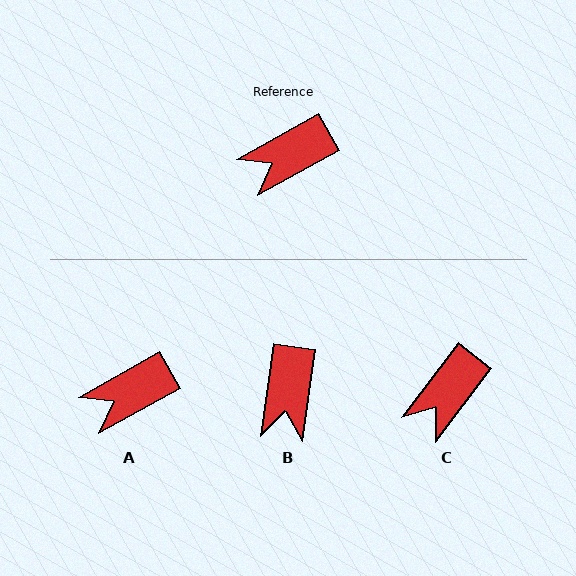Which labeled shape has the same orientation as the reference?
A.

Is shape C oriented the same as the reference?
No, it is off by about 24 degrees.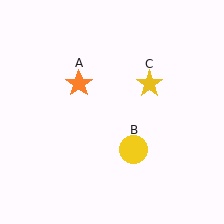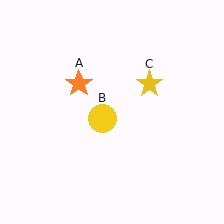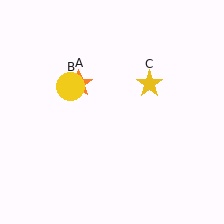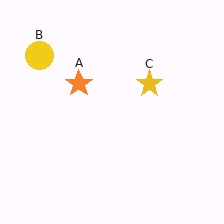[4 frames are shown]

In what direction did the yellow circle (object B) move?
The yellow circle (object B) moved up and to the left.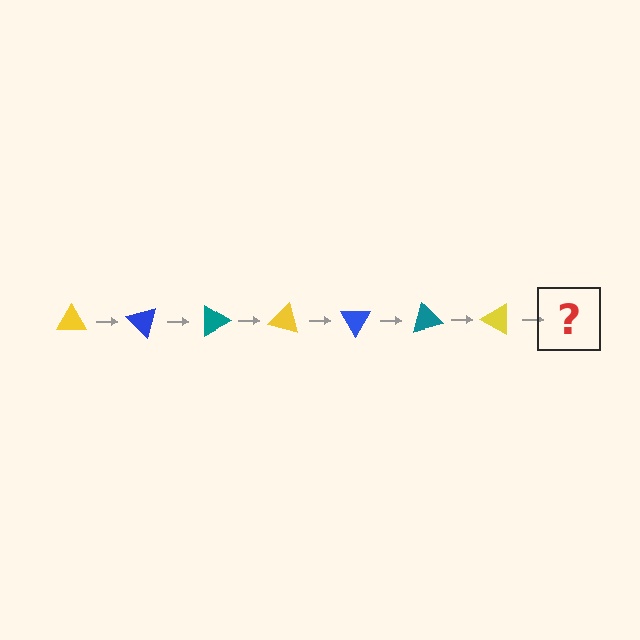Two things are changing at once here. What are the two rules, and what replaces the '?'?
The two rules are that it rotates 45 degrees each step and the color cycles through yellow, blue, and teal. The '?' should be a blue triangle, rotated 315 degrees from the start.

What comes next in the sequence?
The next element should be a blue triangle, rotated 315 degrees from the start.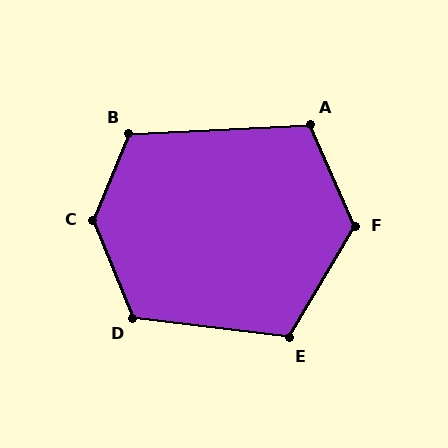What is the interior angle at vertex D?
Approximately 119 degrees (obtuse).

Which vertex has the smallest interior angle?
A, at approximately 111 degrees.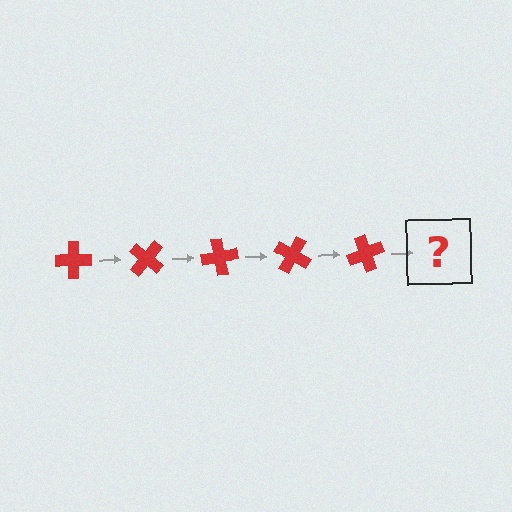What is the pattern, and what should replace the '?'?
The pattern is that the cross rotates 40 degrees each step. The '?' should be a red cross rotated 200 degrees.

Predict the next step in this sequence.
The next step is a red cross rotated 200 degrees.